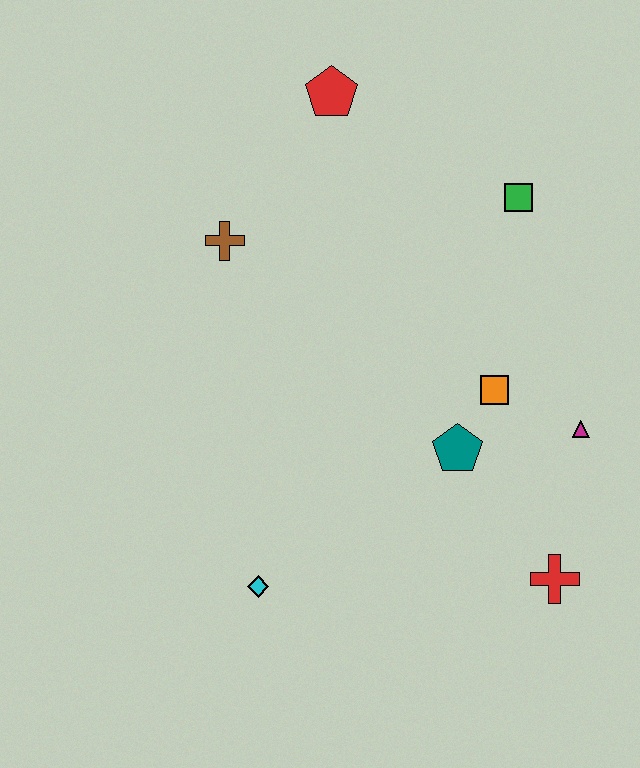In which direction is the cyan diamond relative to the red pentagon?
The cyan diamond is below the red pentagon.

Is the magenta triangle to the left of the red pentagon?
No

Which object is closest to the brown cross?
The red pentagon is closest to the brown cross.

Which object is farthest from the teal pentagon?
The red pentagon is farthest from the teal pentagon.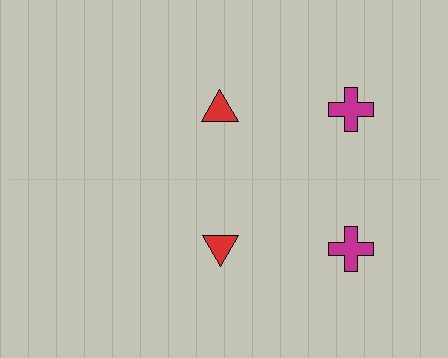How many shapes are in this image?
There are 4 shapes in this image.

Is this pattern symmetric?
Yes, this pattern has bilateral (reflection) symmetry.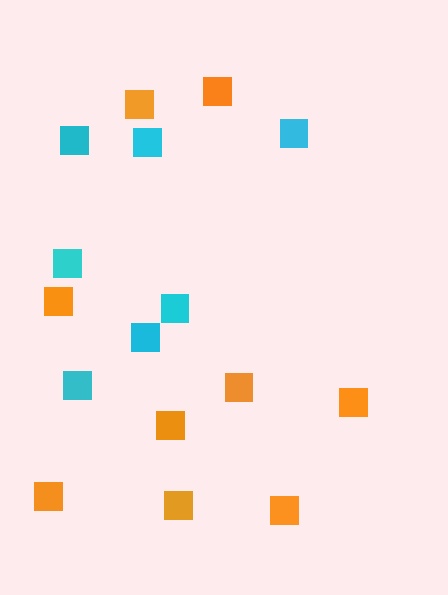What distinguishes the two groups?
There are 2 groups: one group of orange squares (9) and one group of cyan squares (7).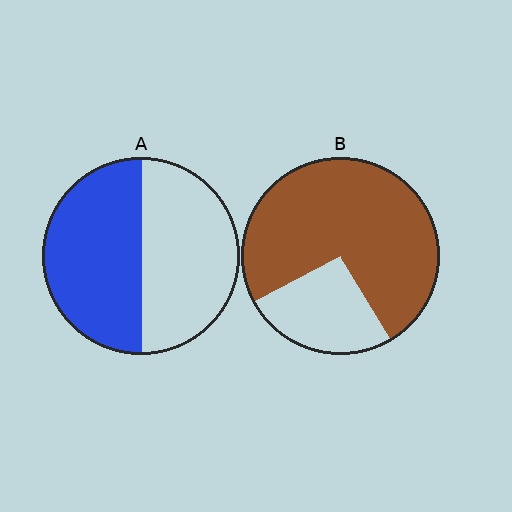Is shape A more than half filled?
Roughly half.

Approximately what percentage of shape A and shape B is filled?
A is approximately 50% and B is approximately 75%.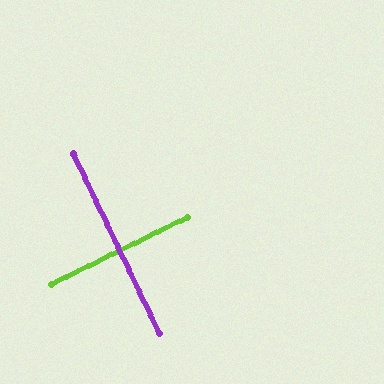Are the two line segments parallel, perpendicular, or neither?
Perpendicular — they meet at approximately 89°.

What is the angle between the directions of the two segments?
Approximately 89 degrees.